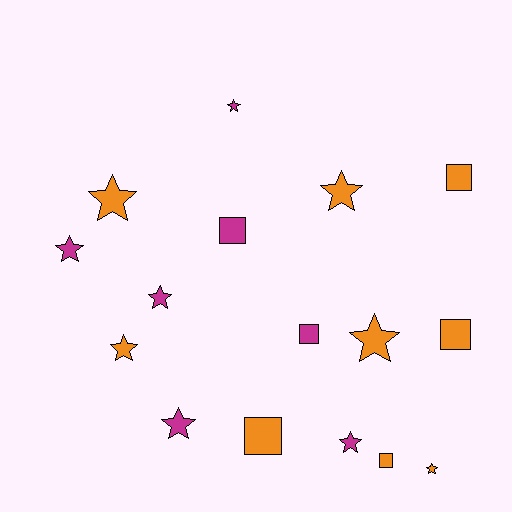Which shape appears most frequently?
Star, with 10 objects.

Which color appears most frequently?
Orange, with 9 objects.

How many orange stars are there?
There are 5 orange stars.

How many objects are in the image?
There are 16 objects.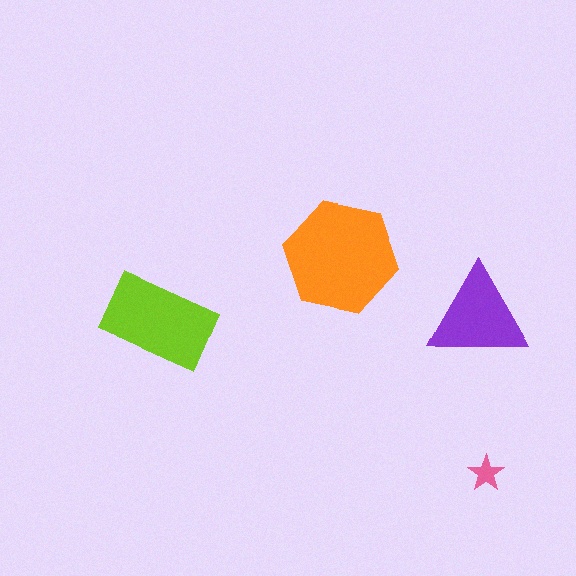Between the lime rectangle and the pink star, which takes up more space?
The lime rectangle.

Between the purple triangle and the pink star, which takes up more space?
The purple triangle.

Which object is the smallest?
The pink star.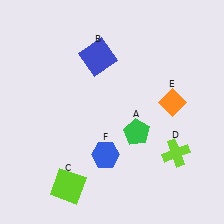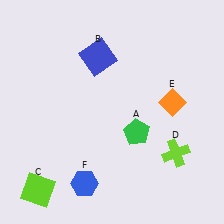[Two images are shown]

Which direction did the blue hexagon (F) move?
The blue hexagon (F) moved down.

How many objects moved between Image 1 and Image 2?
2 objects moved between the two images.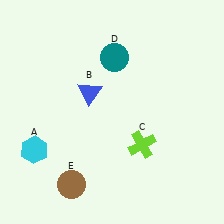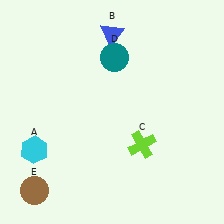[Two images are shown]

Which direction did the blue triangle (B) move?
The blue triangle (B) moved up.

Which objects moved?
The objects that moved are: the blue triangle (B), the brown circle (E).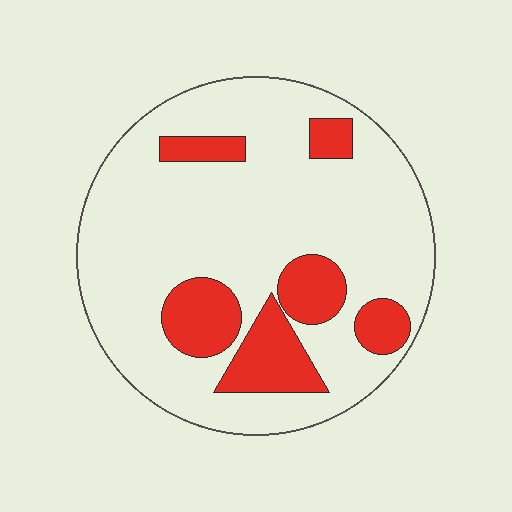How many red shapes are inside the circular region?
6.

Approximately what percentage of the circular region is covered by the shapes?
Approximately 20%.